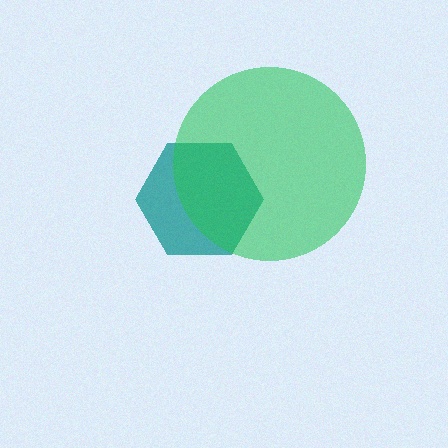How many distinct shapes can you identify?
There are 2 distinct shapes: a teal hexagon, a green circle.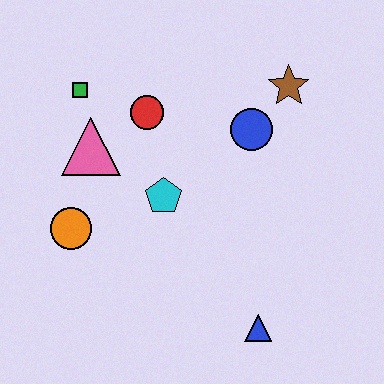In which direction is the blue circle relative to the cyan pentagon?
The blue circle is to the right of the cyan pentagon.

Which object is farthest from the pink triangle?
The blue triangle is farthest from the pink triangle.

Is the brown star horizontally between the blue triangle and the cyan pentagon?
No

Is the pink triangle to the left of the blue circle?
Yes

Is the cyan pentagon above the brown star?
No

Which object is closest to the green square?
The pink triangle is closest to the green square.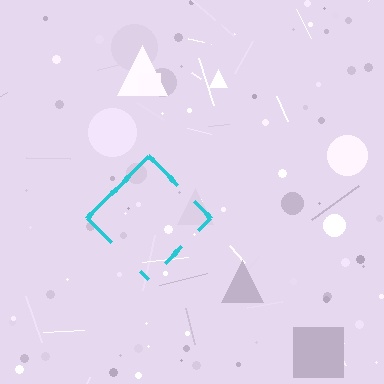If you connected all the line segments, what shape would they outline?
They would outline a diamond.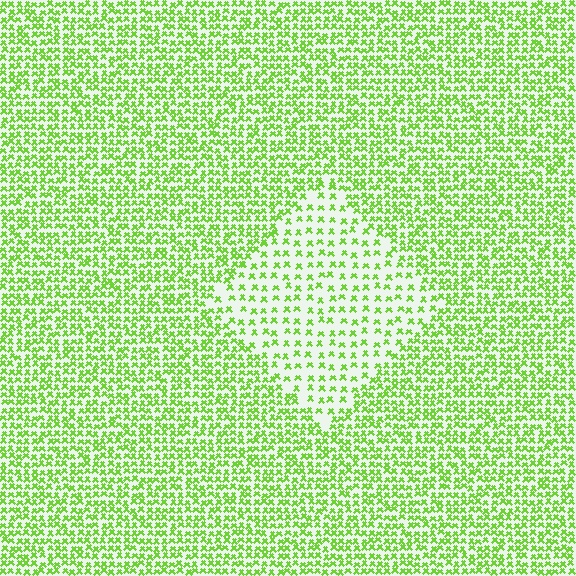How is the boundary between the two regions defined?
The boundary is defined by a change in element density (approximately 2.2x ratio). All elements are the same color, size, and shape.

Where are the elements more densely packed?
The elements are more densely packed outside the diamond boundary.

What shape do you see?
I see a diamond.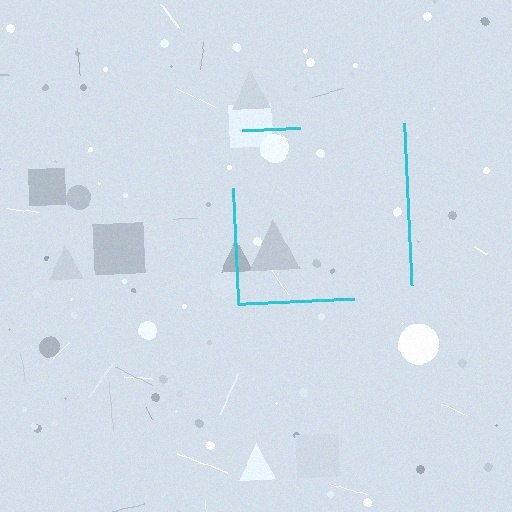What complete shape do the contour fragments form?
The contour fragments form a square.